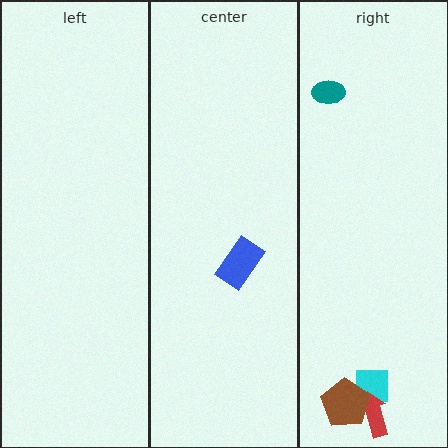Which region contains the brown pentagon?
The right region.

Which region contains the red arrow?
The right region.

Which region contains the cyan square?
The right region.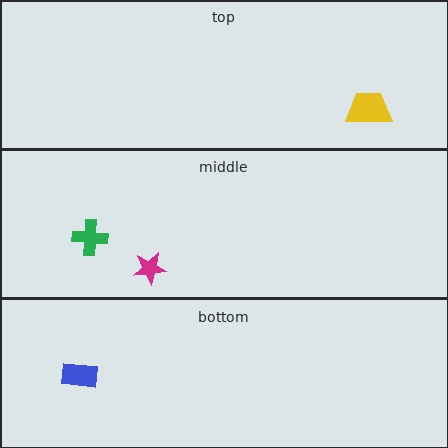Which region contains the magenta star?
The middle region.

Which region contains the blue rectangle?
The bottom region.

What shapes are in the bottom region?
The blue rectangle.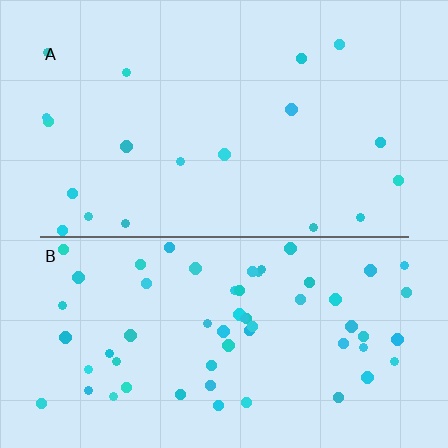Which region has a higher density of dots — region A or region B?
B (the bottom).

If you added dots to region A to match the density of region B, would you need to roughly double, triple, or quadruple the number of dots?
Approximately triple.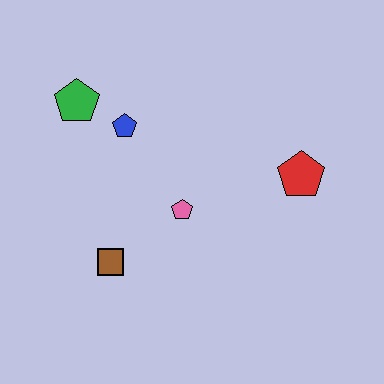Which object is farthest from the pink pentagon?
The green pentagon is farthest from the pink pentagon.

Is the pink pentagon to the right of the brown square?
Yes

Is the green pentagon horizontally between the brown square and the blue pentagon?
No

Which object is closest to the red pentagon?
The pink pentagon is closest to the red pentagon.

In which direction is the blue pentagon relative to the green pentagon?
The blue pentagon is to the right of the green pentagon.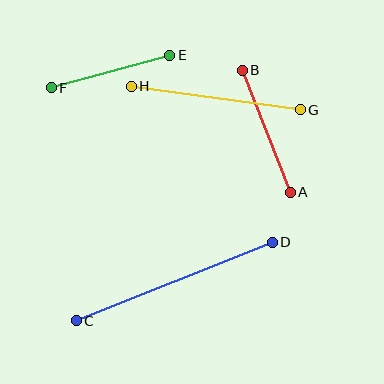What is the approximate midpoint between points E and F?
The midpoint is at approximately (110, 71) pixels.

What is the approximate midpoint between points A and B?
The midpoint is at approximately (266, 131) pixels.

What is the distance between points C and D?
The distance is approximately 211 pixels.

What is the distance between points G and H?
The distance is approximately 171 pixels.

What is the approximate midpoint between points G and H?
The midpoint is at approximately (216, 98) pixels.